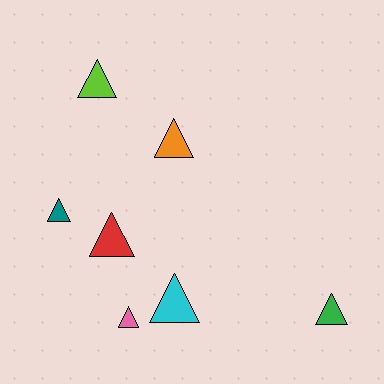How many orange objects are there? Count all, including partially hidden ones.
There is 1 orange object.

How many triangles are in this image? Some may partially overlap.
There are 7 triangles.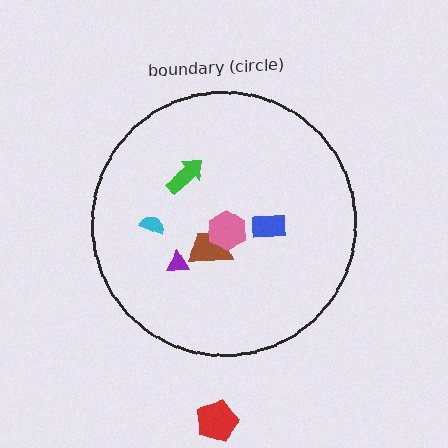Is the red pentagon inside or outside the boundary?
Outside.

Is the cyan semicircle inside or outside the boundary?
Inside.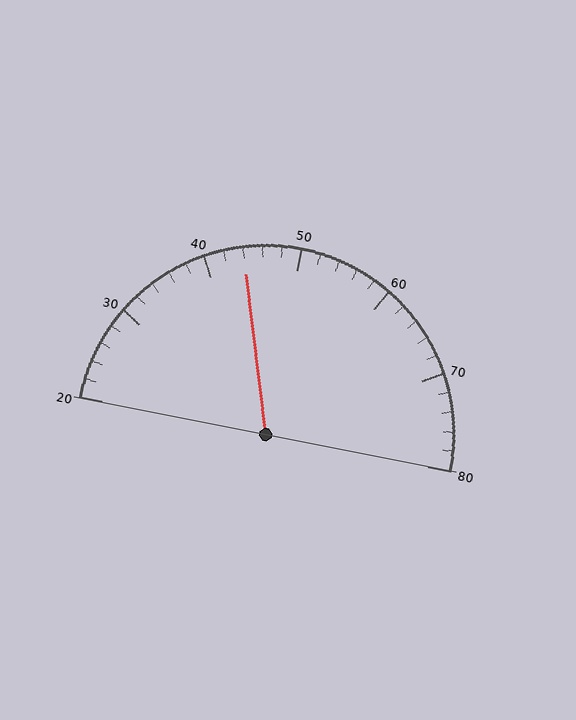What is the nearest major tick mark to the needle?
The nearest major tick mark is 40.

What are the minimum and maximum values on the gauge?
The gauge ranges from 20 to 80.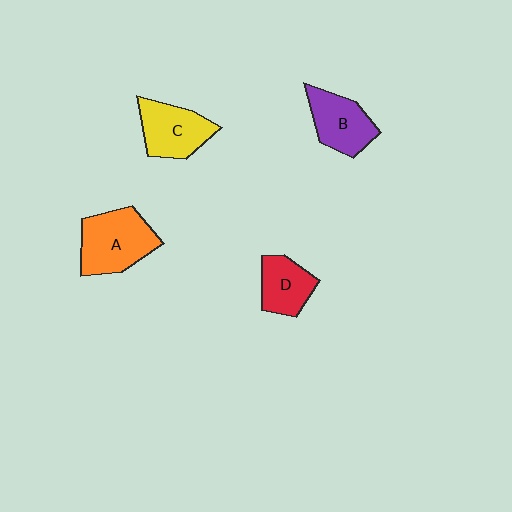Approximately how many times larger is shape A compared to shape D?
Approximately 1.5 times.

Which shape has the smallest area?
Shape D (red).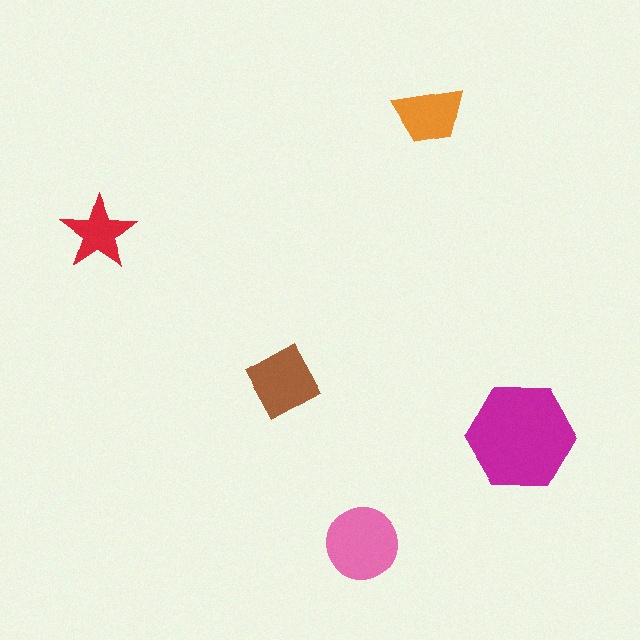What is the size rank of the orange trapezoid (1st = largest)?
4th.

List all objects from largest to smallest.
The magenta hexagon, the pink circle, the brown diamond, the orange trapezoid, the red star.